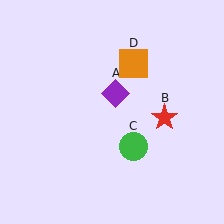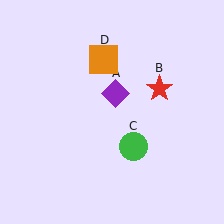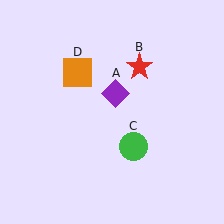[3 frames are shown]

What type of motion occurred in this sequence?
The red star (object B), orange square (object D) rotated counterclockwise around the center of the scene.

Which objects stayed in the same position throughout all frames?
Purple diamond (object A) and green circle (object C) remained stationary.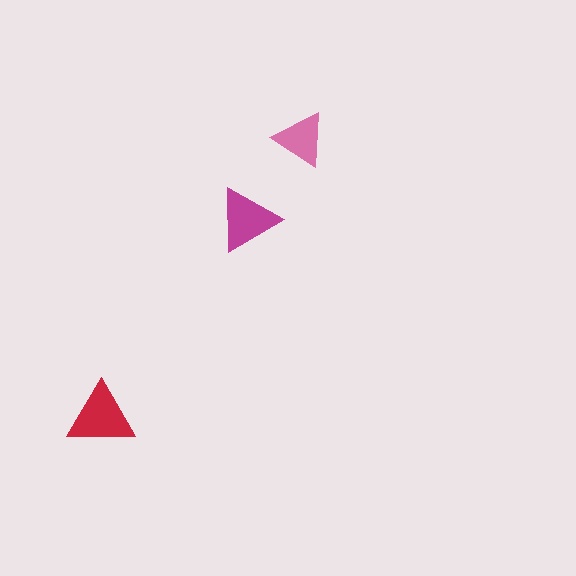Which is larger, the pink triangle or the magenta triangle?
The magenta one.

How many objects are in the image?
There are 3 objects in the image.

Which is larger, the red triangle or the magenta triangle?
The red one.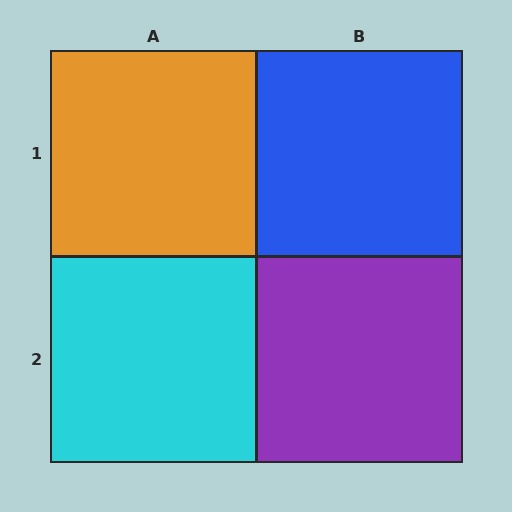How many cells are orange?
1 cell is orange.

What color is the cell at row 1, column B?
Blue.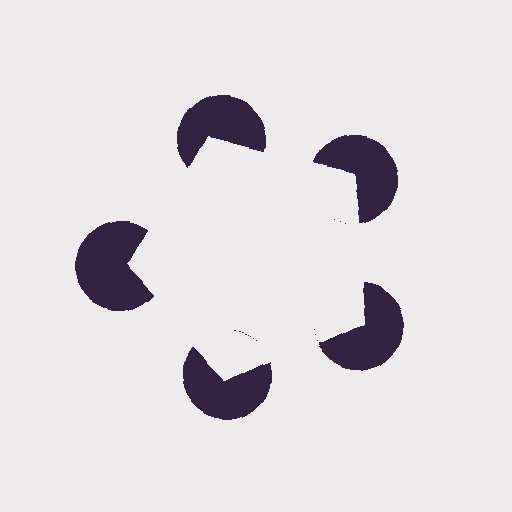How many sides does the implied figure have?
5 sides.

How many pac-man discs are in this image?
There are 5 — one at each vertex of the illusory pentagon.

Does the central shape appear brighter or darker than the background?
It typically appears slightly brighter than the background, even though no actual brightness change is drawn.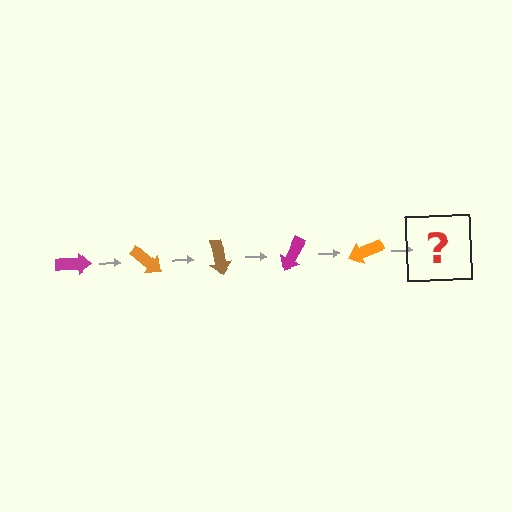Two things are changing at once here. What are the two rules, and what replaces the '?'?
The two rules are that it rotates 40 degrees each step and the color cycles through magenta, orange, and brown. The '?' should be a brown arrow, rotated 200 degrees from the start.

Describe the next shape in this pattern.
It should be a brown arrow, rotated 200 degrees from the start.